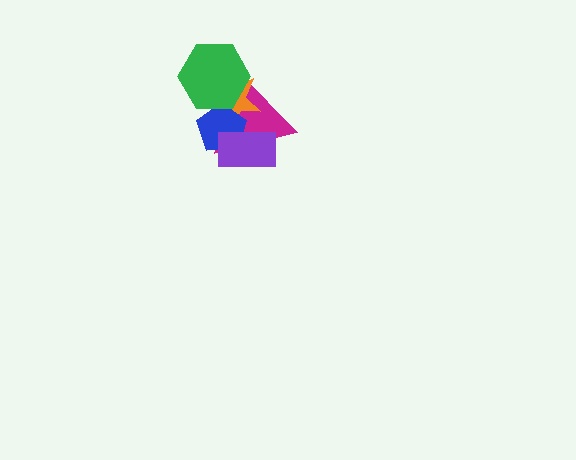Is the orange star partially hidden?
Yes, it is partially covered by another shape.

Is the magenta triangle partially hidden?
Yes, it is partially covered by another shape.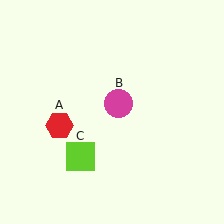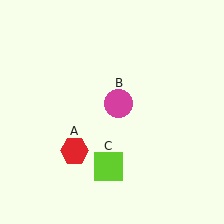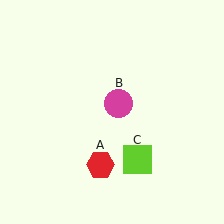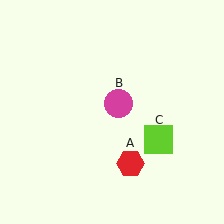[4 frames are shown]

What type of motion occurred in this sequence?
The red hexagon (object A), lime square (object C) rotated counterclockwise around the center of the scene.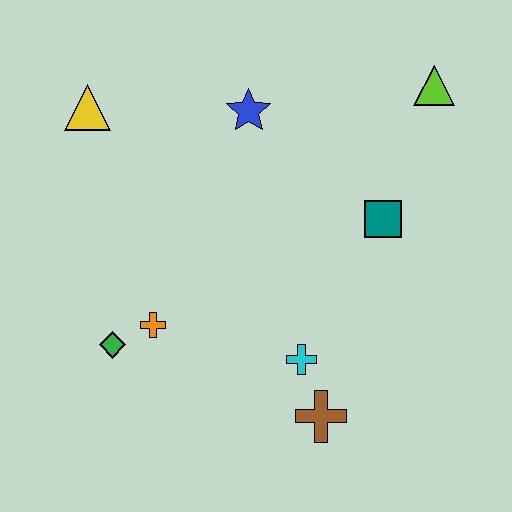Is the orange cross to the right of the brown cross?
No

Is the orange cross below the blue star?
Yes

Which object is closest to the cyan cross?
The brown cross is closest to the cyan cross.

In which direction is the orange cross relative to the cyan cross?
The orange cross is to the left of the cyan cross.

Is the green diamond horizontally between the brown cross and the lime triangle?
No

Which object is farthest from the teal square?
The yellow triangle is farthest from the teal square.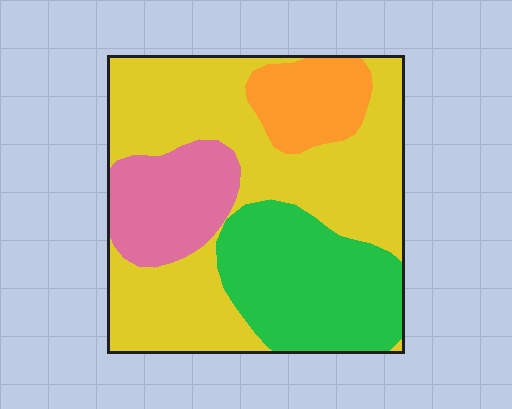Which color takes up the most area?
Yellow, at roughly 50%.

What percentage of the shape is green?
Green covers 25% of the shape.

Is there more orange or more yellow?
Yellow.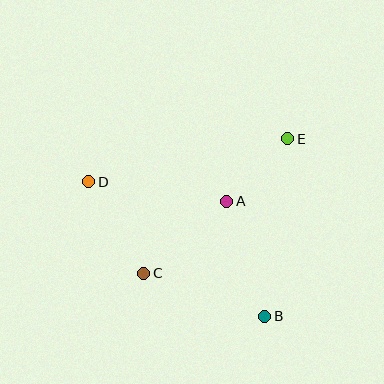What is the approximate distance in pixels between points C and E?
The distance between C and E is approximately 197 pixels.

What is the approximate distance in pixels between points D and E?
The distance between D and E is approximately 204 pixels.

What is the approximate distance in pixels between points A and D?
The distance between A and D is approximately 140 pixels.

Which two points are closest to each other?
Points A and E are closest to each other.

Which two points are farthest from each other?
Points B and D are farthest from each other.